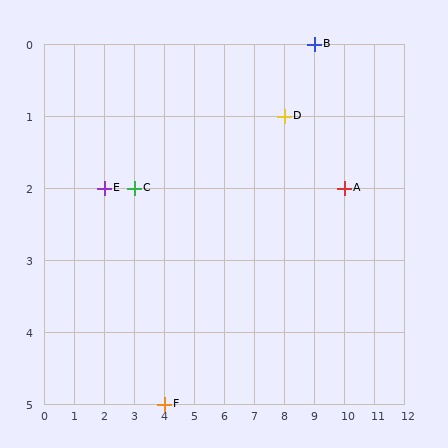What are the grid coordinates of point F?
Point F is at grid coordinates (4, 5).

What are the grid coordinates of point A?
Point A is at grid coordinates (10, 2).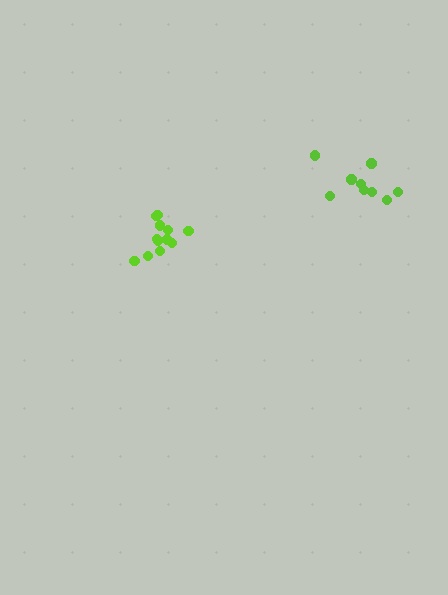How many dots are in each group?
Group 1: 12 dots, Group 2: 9 dots (21 total).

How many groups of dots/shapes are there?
There are 2 groups.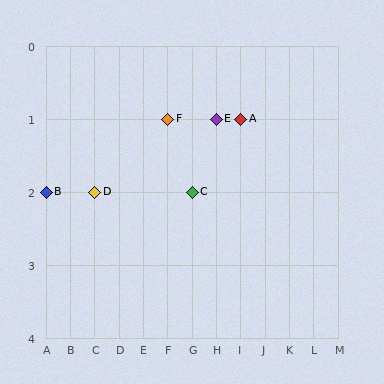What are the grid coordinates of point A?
Point A is at grid coordinates (I, 1).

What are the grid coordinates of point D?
Point D is at grid coordinates (C, 2).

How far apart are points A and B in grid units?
Points A and B are 8 columns and 1 row apart (about 8.1 grid units diagonally).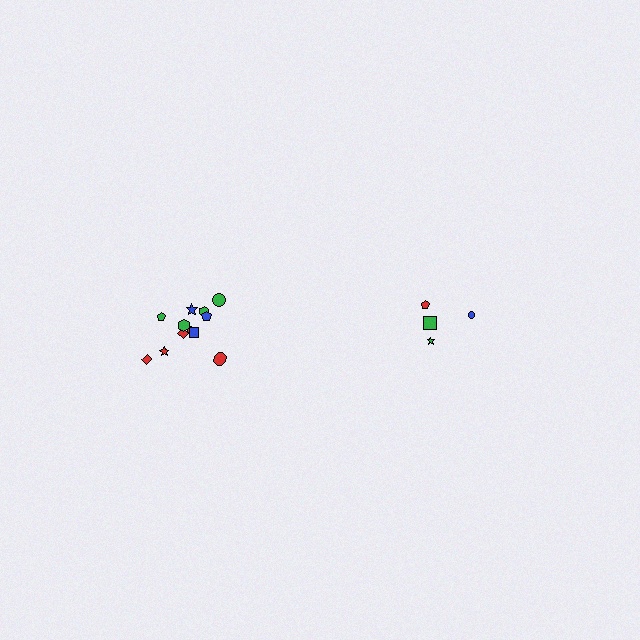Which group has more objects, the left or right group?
The left group.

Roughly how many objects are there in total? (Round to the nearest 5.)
Roughly 15 objects in total.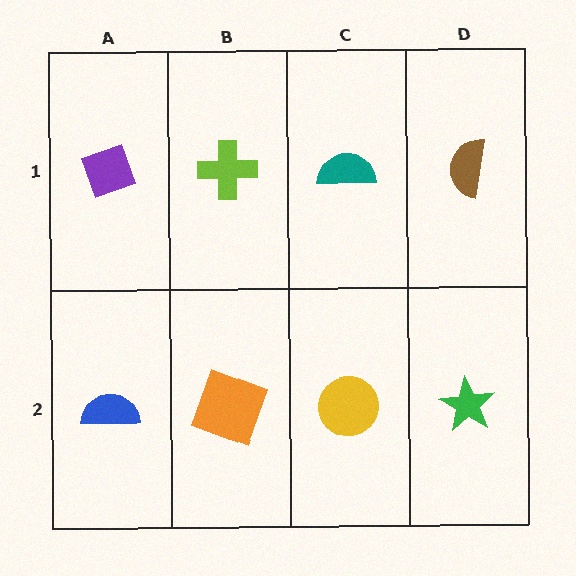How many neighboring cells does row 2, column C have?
3.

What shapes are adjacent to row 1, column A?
A blue semicircle (row 2, column A), a lime cross (row 1, column B).